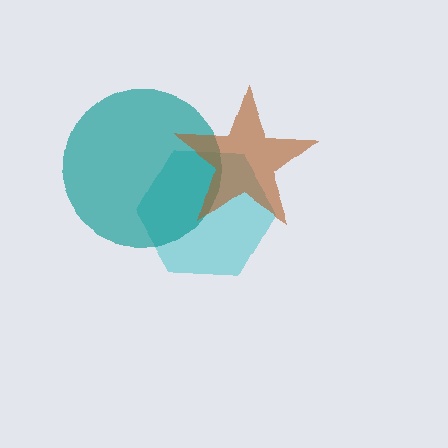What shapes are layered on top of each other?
The layered shapes are: a cyan hexagon, a teal circle, a brown star.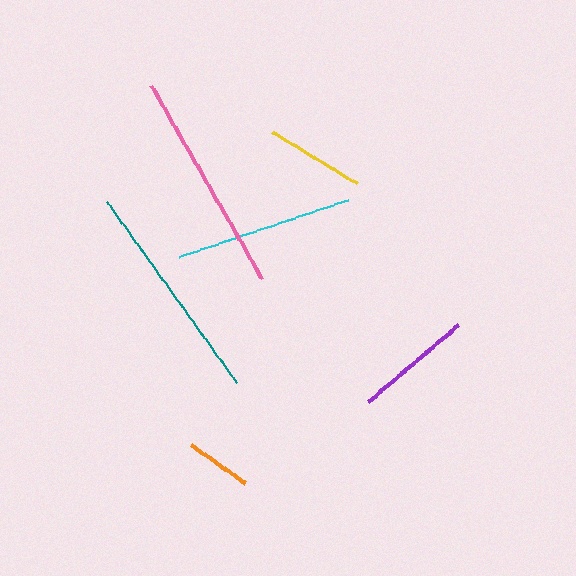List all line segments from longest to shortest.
From longest to shortest: pink, teal, cyan, purple, yellow, orange.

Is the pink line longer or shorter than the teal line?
The pink line is longer than the teal line.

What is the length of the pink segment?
The pink segment is approximately 223 pixels long.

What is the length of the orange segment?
The orange segment is approximately 66 pixels long.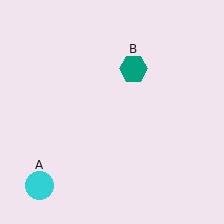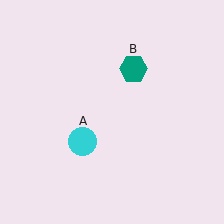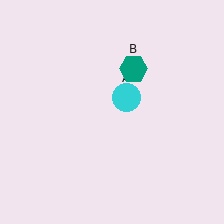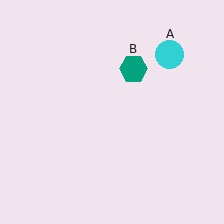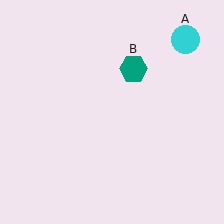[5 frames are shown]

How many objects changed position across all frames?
1 object changed position: cyan circle (object A).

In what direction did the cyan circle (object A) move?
The cyan circle (object A) moved up and to the right.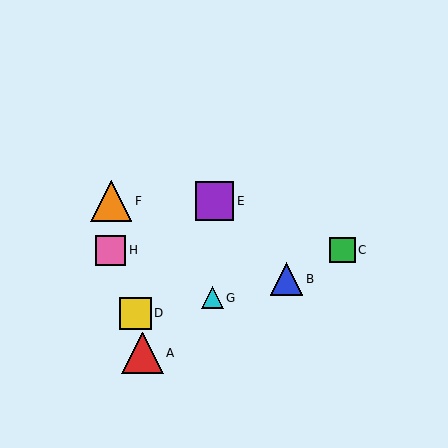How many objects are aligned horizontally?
2 objects (E, F) are aligned horizontally.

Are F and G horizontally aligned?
No, F is at y≈201 and G is at y≈298.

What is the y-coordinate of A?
Object A is at y≈353.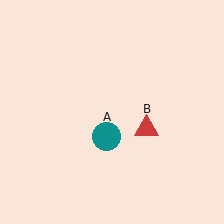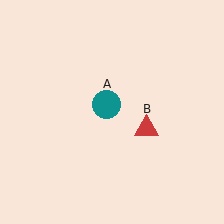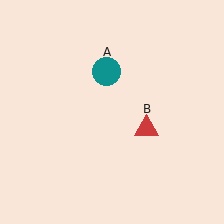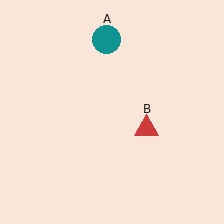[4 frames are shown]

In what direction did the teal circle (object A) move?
The teal circle (object A) moved up.